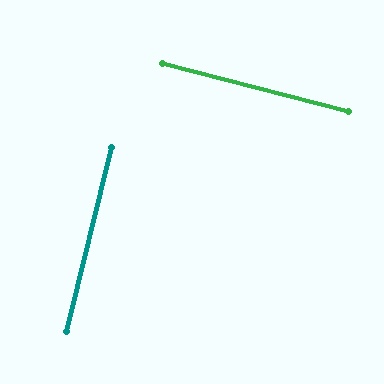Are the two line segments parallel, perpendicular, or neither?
Perpendicular — they meet at approximately 89°.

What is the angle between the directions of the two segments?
Approximately 89 degrees.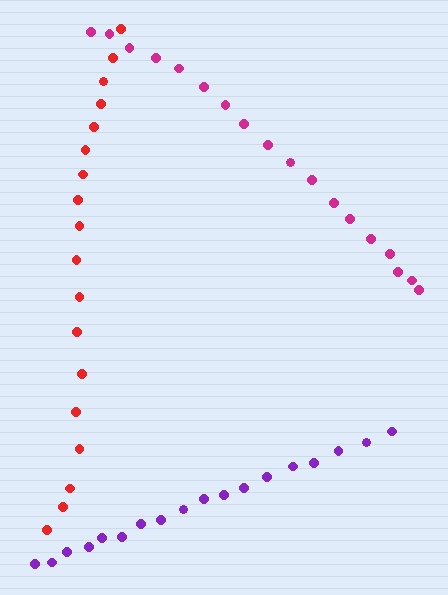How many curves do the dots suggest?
There are 3 distinct paths.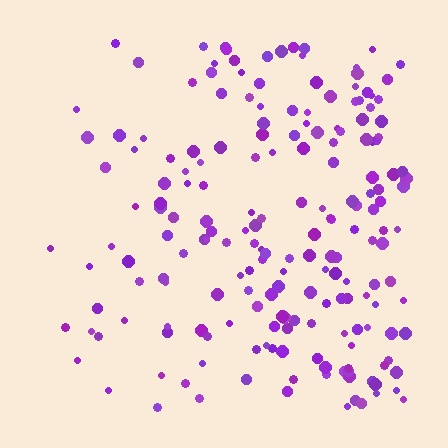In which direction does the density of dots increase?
From left to right, with the right side densest.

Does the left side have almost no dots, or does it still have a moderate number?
Still a moderate number, just noticeably fewer than the right.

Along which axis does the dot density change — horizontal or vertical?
Horizontal.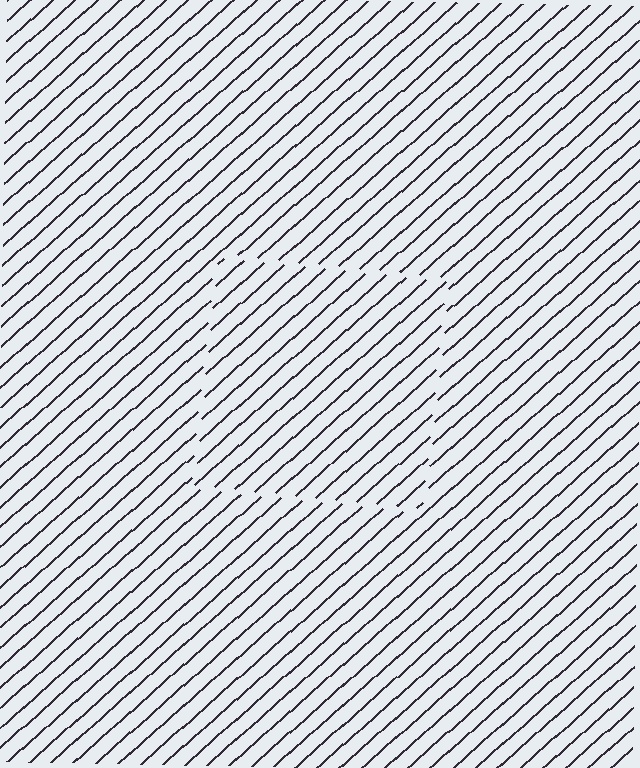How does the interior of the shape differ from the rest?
The interior of the shape contains the same grating, shifted by half a period — the contour is defined by the phase discontinuity where line-ends from the inner and outer gratings abut.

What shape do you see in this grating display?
An illusory square. The interior of the shape contains the same grating, shifted by half a period — the contour is defined by the phase discontinuity where line-ends from the inner and outer gratings abut.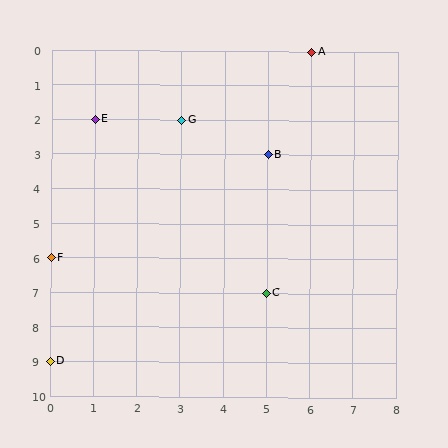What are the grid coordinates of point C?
Point C is at grid coordinates (5, 7).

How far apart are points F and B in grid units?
Points F and B are 5 columns and 3 rows apart (about 5.8 grid units diagonally).